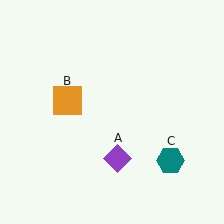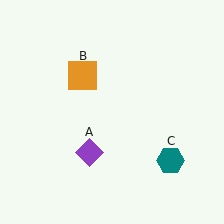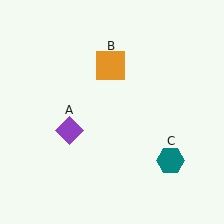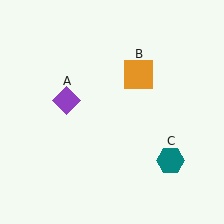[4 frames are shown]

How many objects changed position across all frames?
2 objects changed position: purple diamond (object A), orange square (object B).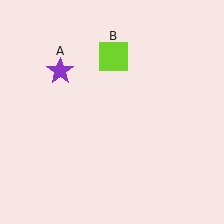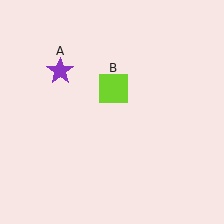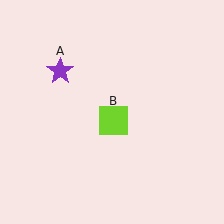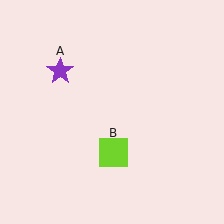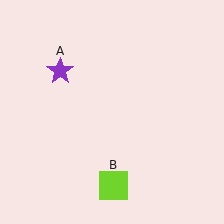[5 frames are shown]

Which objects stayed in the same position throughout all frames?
Purple star (object A) remained stationary.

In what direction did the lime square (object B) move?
The lime square (object B) moved down.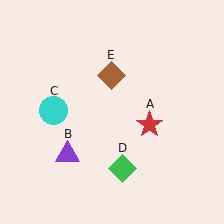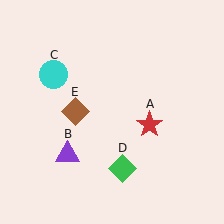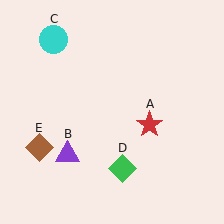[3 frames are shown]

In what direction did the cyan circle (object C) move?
The cyan circle (object C) moved up.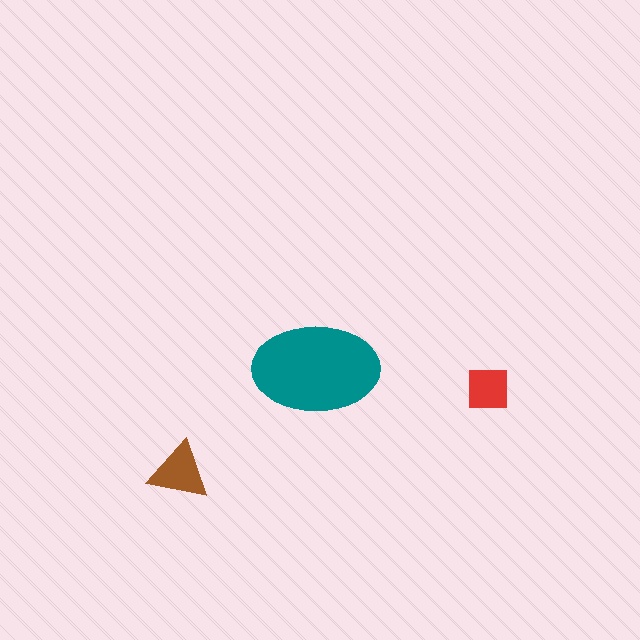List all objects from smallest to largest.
The red square, the brown triangle, the teal ellipse.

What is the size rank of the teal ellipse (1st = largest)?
1st.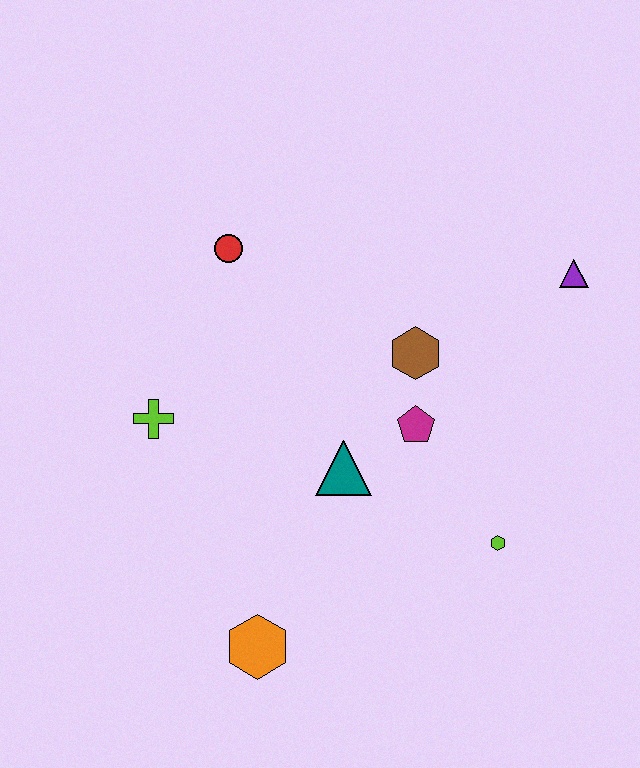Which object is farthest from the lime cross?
The purple triangle is farthest from the lime cross.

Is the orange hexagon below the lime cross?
Yes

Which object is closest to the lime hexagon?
The magenta pentagon is closest to the lime hexagon.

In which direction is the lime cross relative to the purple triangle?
The lime cross is to the left of the purple triangle.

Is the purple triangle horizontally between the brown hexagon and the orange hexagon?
No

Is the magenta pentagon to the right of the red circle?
Yes